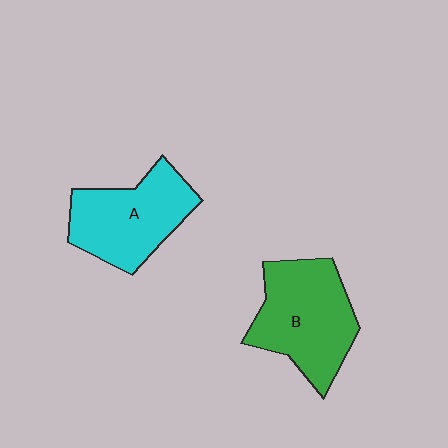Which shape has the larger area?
Shape B (green).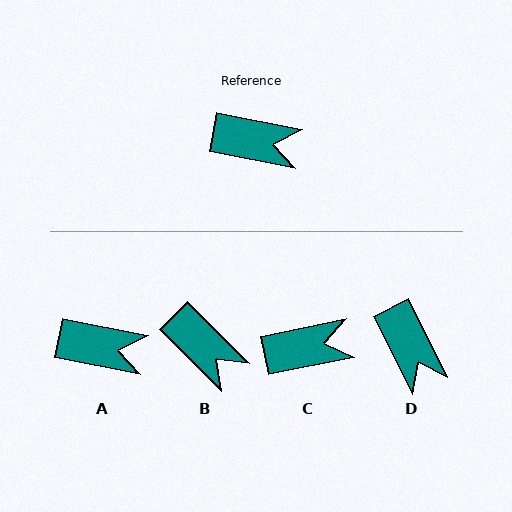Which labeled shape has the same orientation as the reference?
A.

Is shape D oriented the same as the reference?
No, it is off by about 52 degrees.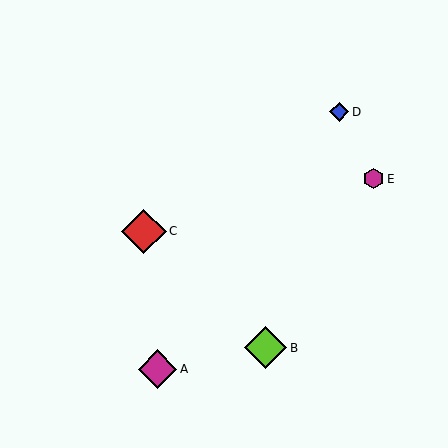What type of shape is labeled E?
Shape E is a magenta hexagon.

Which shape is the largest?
The red diamond (labeled C) is the largest.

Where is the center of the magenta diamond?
The center of the magenta diamond is at (157, 369).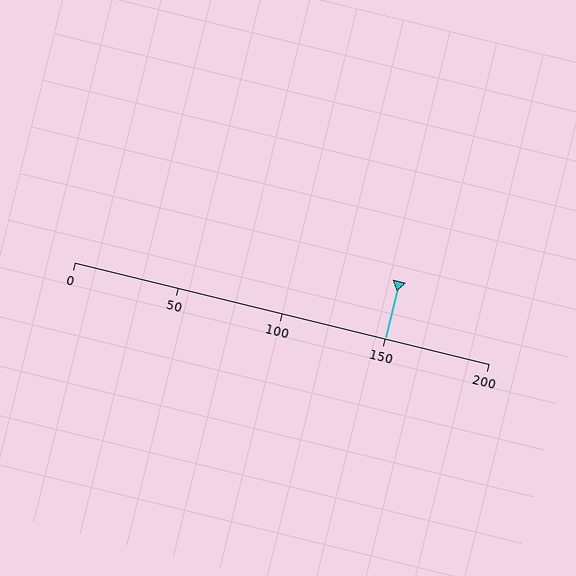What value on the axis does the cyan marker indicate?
The marker indicates approximately 150.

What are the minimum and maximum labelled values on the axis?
The axis runs from 0 to 200.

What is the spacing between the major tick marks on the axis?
The major ticks are spaced 50 apart.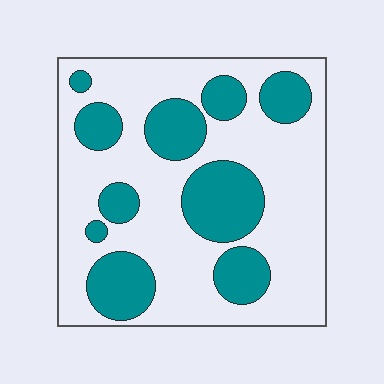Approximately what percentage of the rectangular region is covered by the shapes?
Approximately 30%.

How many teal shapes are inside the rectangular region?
10.